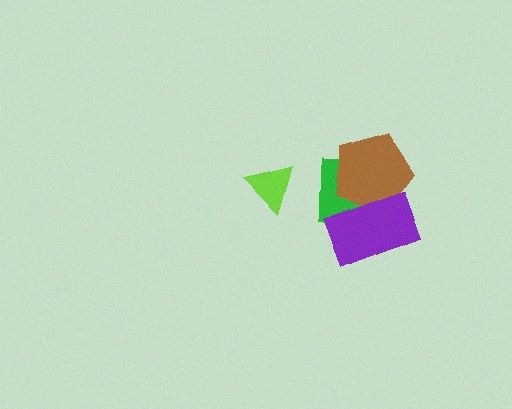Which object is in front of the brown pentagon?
The purple rectangle is in front of the brown pentagon.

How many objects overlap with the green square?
2 objects overlap with the green square.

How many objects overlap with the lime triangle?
0 objects overlap with the lime triangle.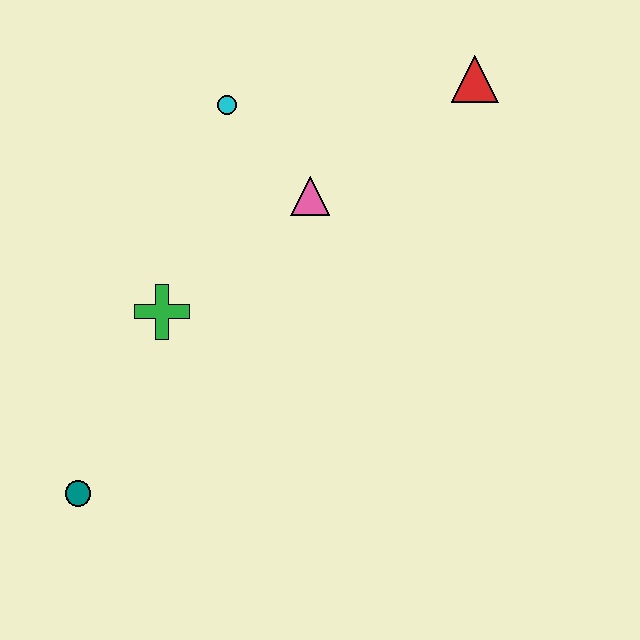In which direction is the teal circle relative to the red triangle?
The teal circle is below the red triangle.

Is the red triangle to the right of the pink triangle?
Yes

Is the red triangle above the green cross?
Yes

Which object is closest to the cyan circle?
The pink triangle is closest to the cyan circle.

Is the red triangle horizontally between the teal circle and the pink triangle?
No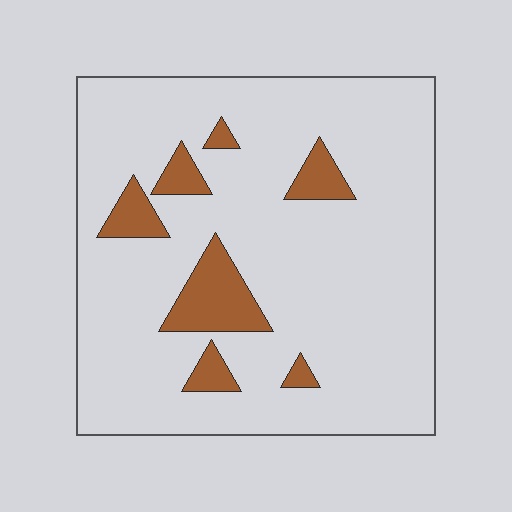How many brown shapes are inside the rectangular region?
7.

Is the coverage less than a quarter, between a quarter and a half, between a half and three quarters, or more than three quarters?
Less than a quarter.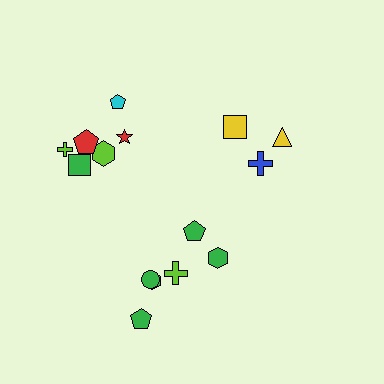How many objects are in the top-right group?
There are 3 objects.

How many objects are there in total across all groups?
There are 15 objects.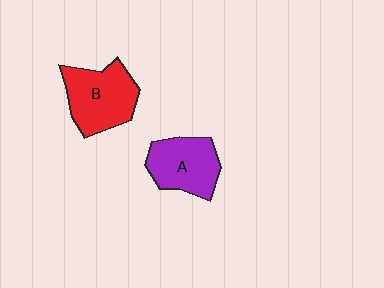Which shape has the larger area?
Shape B (red).